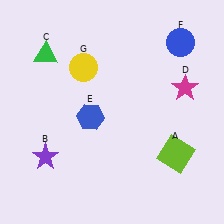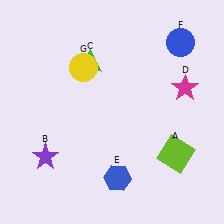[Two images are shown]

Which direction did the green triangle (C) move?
The green triangle (C) moved right.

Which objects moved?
The objects that moved are: the green triangle (C), the blue hexagon (E).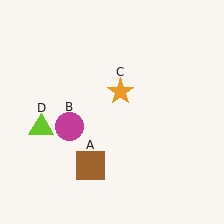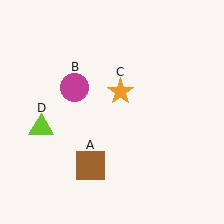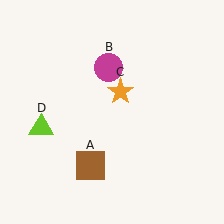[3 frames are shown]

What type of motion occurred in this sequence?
The magenta circle (object B) rotated clockwise around the center of the scene.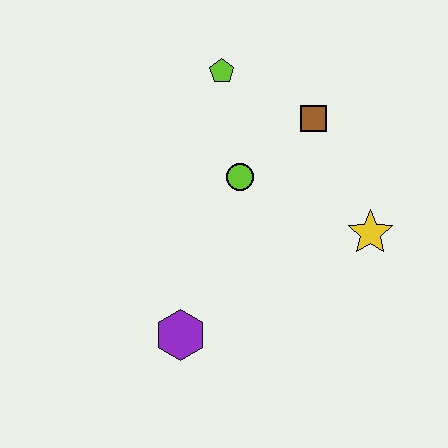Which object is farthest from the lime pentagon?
The purple hexagon is farthest from the lime pentagon.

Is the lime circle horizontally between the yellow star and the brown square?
No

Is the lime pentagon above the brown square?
Yes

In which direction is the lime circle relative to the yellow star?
The lime circle is to the left of the yellow star.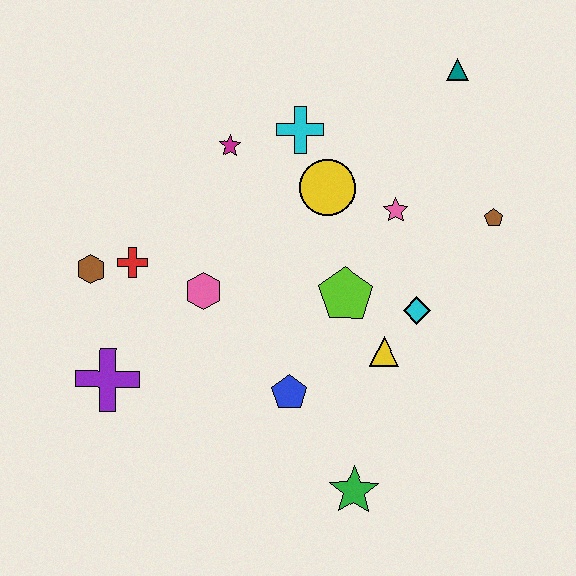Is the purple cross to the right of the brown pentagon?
No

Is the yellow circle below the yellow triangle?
No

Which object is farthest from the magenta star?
The green star is farthest from the magenta star.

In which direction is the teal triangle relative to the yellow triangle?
The teal triangle is above the yellow triangle.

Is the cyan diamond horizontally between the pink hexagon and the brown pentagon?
Yes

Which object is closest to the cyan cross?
The yellow circle is closest to the cyan cross.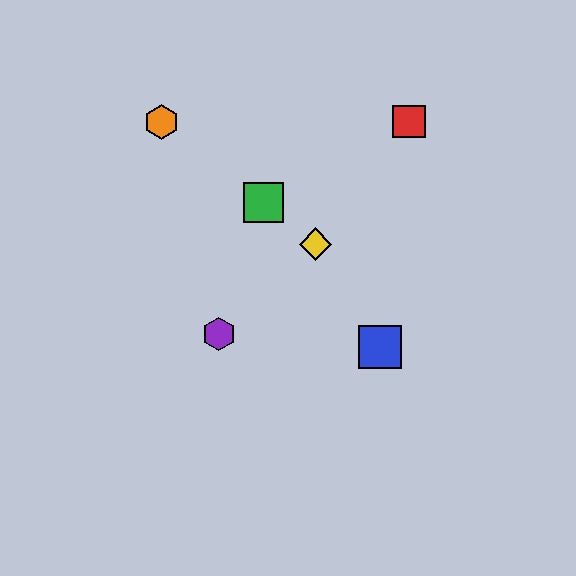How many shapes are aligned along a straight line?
3 shapes (the green square, the yellow diamond, the orange hexagon) are aligned along a straight line.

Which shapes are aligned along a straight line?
The green square, the yellow diamond, the orange hexagon are aligned along a straight line.